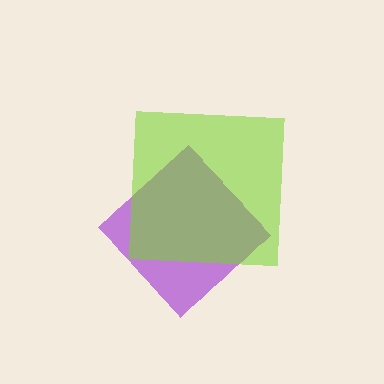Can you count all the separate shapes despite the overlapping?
Yes, there are 2 separate shapes.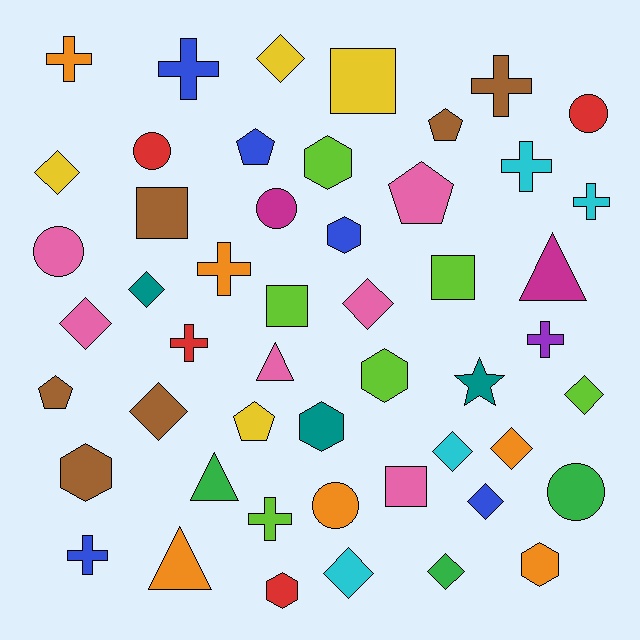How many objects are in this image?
There are 50 objects.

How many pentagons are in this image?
There are 5 pentagons.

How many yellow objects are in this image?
There are 4 yellow objects.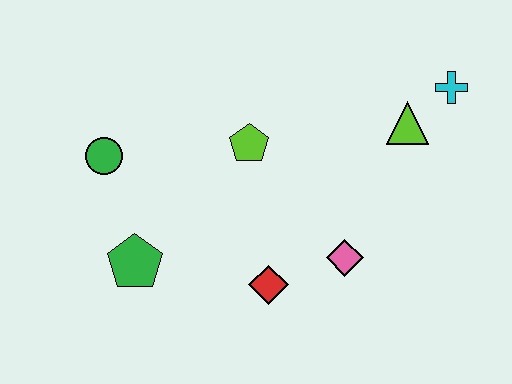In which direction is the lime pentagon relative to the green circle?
The lime pentagon is to the right of the green circle.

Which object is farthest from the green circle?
The cyan cross is farthest from the green circle.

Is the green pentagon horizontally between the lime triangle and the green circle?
Yes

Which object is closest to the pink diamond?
The red diamond is closest to the pink diamond.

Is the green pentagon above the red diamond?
Yes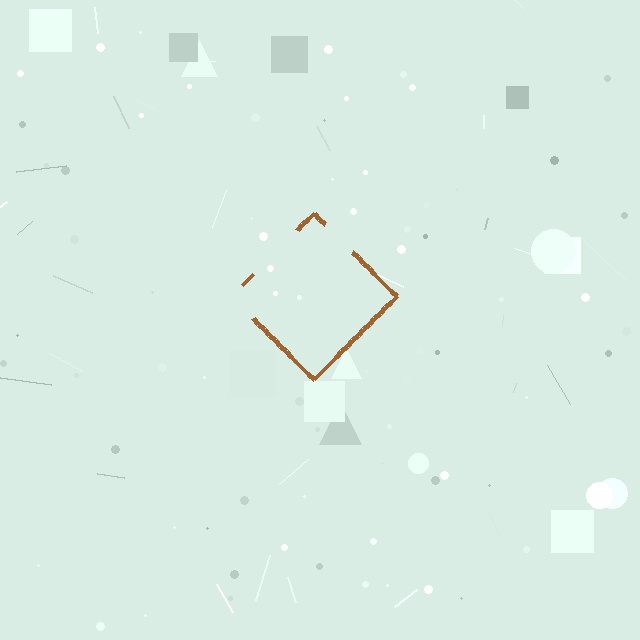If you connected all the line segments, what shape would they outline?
They would outline a diamond.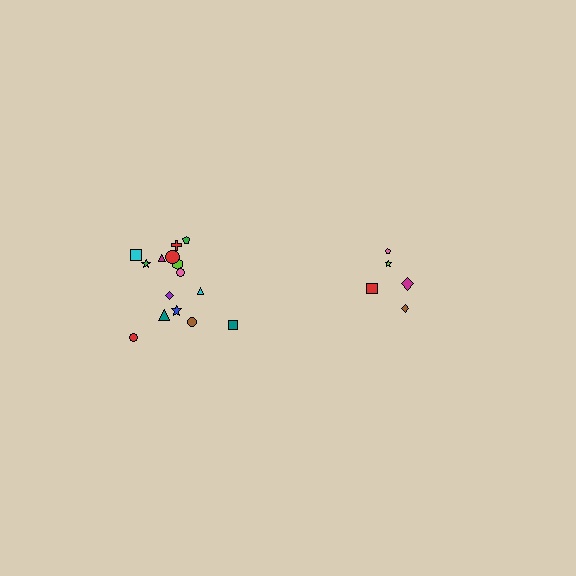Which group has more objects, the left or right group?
The left group.